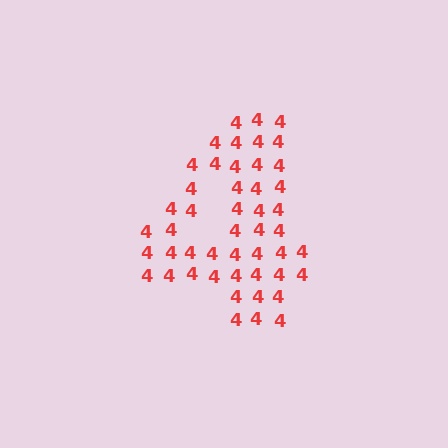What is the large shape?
The large shape is the digit 4.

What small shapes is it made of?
It is made of small digit 4's.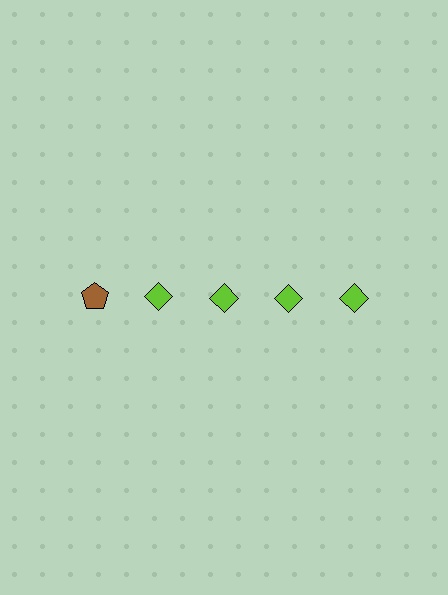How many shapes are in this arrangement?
There are 5 shapes arranged in a grid pattern.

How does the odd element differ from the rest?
It differs in both color (brown instead of lime) and shape (pentagon instead of diamond).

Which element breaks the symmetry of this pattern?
The brown pentagon in the top row, leftmost column breaks the symmetry. All other shapes are lime diamonds.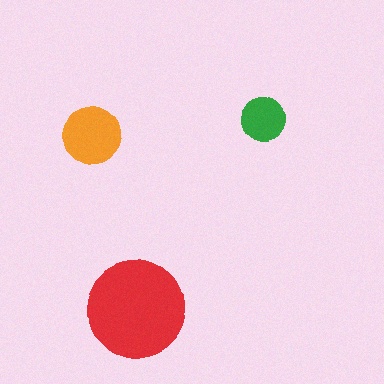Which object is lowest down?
The red circle is bottommost.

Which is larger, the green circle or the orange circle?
The orange one.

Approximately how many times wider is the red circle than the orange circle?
About 1.5 times wider.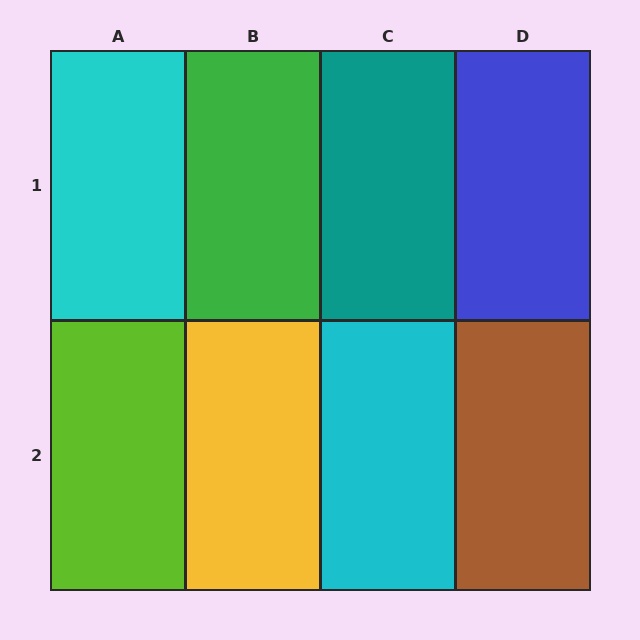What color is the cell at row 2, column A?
Lime.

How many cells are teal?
1 cell is teal.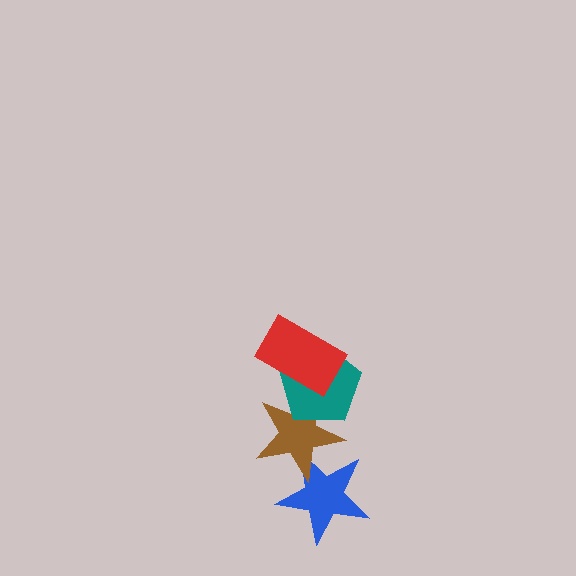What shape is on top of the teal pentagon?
The red rectangle is on top of the teal pentagon.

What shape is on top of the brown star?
The teal pentagon is on top of the brown star.